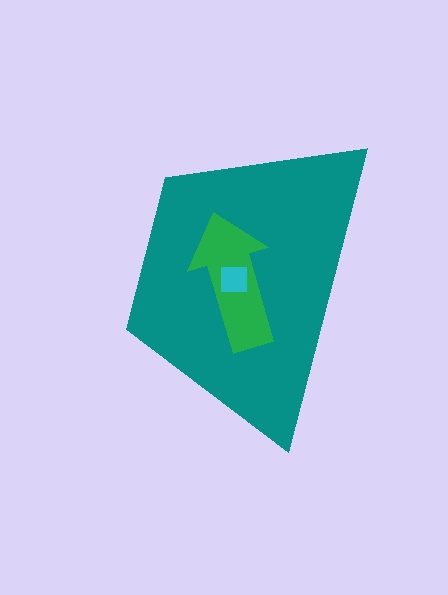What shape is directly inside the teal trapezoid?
The green arrow.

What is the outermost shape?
The teal trapezoid.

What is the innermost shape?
The cyan square.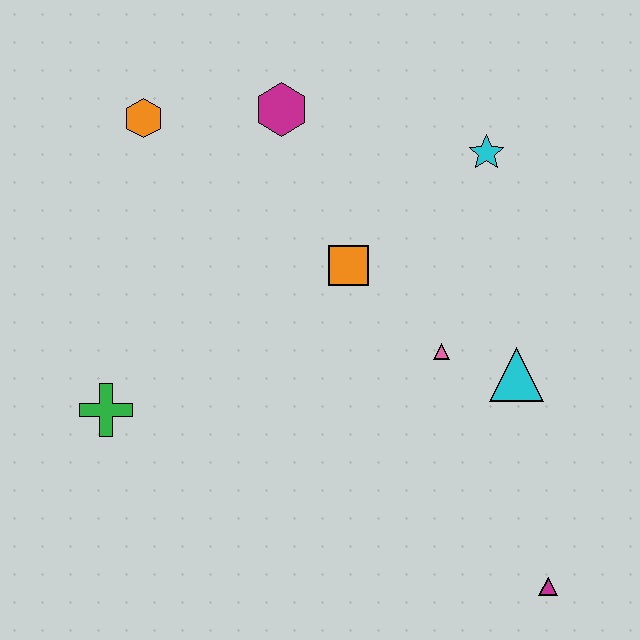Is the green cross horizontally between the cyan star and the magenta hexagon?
No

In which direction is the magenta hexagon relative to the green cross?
The magenta hexagon is above the green cross.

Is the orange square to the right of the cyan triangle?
No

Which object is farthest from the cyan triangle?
The orange hexagon is farthest from the cyan triangle.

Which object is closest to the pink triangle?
The cyan triangle is closest to the pink triangle.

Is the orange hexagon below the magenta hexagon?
Yes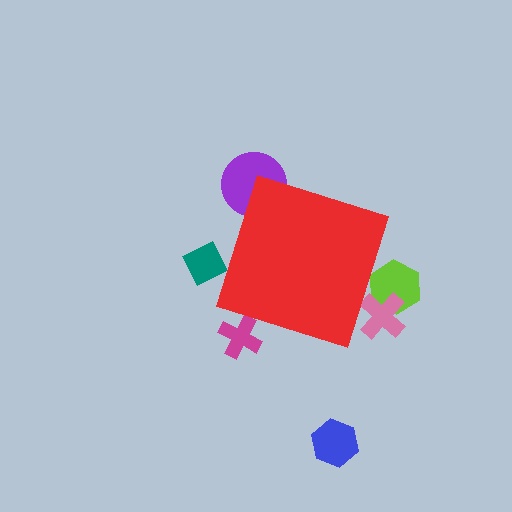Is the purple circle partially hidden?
Yes, the purple circle is partially hidden behind the red diamond.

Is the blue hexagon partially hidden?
No, the blue hexagon is fully visible.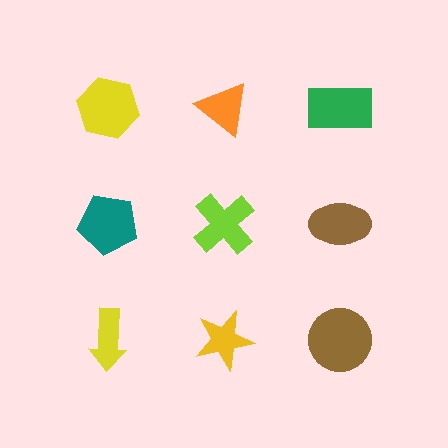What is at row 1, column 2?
An orange triangle.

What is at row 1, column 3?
A green rectangle.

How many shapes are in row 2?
3 shapes.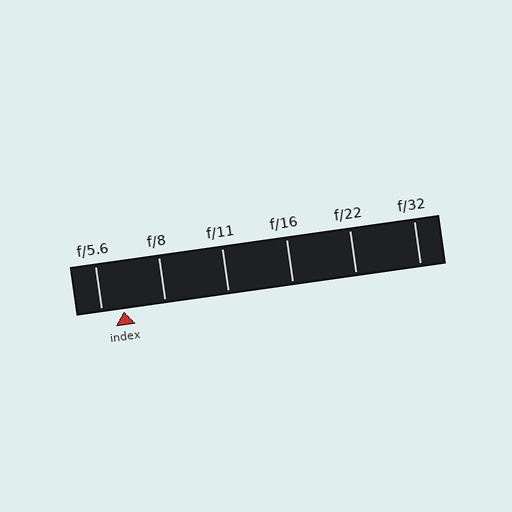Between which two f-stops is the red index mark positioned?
The index mark is between f/5.6 and f/8.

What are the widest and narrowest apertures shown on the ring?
The widest aperture shown is f/5.6 and the narrowest is f/32.